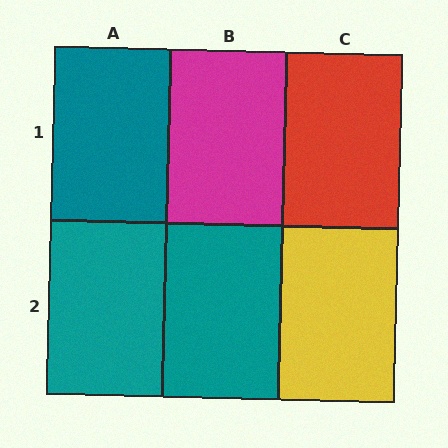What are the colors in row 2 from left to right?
Teal, teal, yellow.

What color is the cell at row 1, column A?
Teal.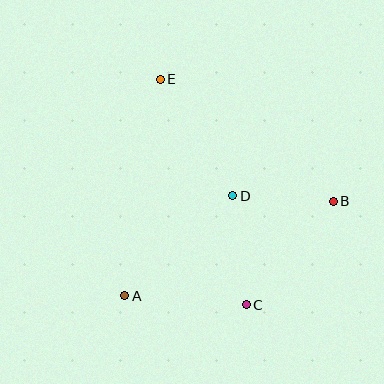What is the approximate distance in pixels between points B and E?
The distance between B and E is approximately 212 pixels.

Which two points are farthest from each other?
Points C and E are farthest from each other.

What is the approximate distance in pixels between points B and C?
The distance between B and C is approximately 135 pixels.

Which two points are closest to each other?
Points B and D are closest to each other.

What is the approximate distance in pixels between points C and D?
The distance between C and D is approximately 110 pixels.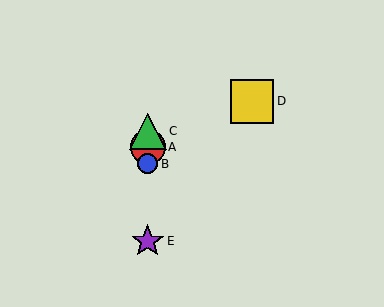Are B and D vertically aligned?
No, B is at x≈148 and D is at x≈252.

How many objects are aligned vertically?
4 objects (A, B, C, E) are aligned vertically.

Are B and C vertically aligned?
Yes, both are at x≈148.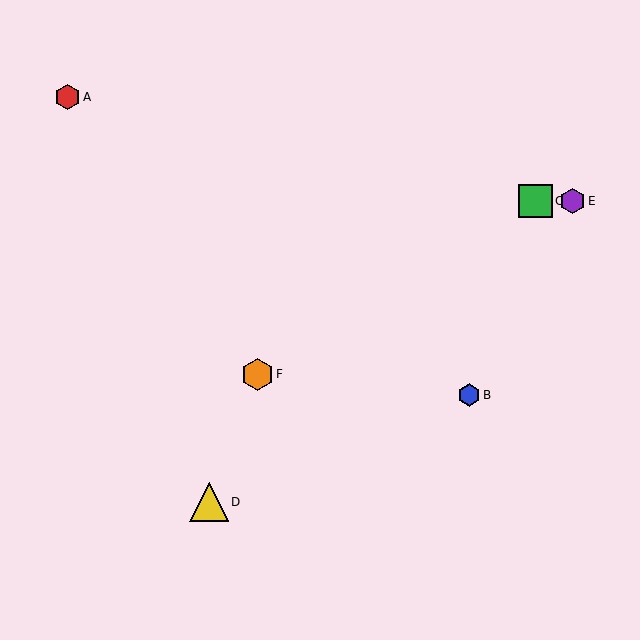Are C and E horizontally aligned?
Yes, both are at y≈201.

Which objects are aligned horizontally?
Objects C, E are aligned horizontally.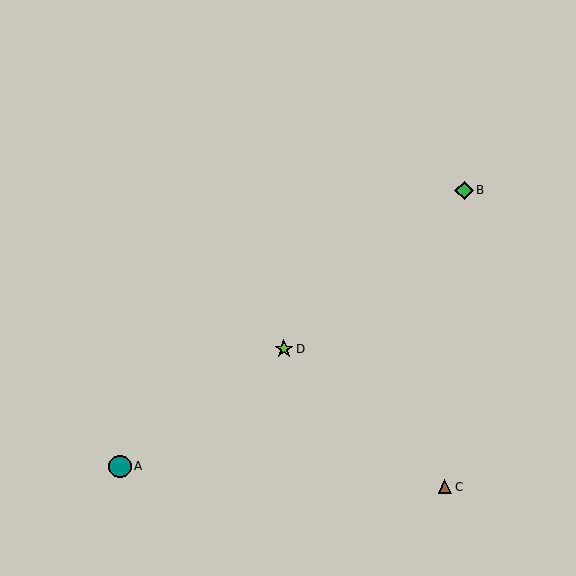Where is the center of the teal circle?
The center of the teal circle is at (120, 466).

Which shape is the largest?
The teal circle (labeled A) is the largest.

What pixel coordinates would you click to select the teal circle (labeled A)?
Click at (120, 466) to select the teal circle A.